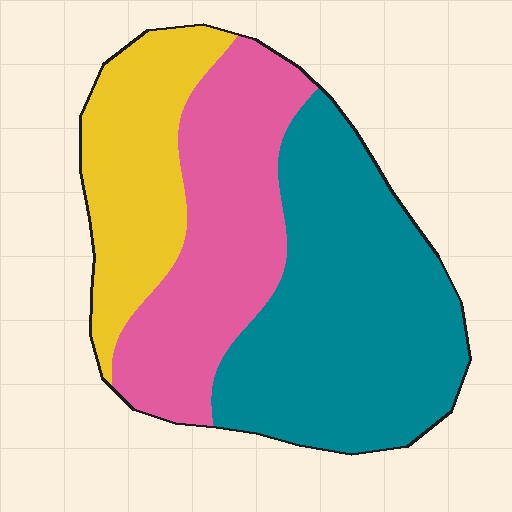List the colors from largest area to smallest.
From largest to smallest: teal, pink, yellow.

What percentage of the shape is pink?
Pink takes up between a quarter and a half of the shape.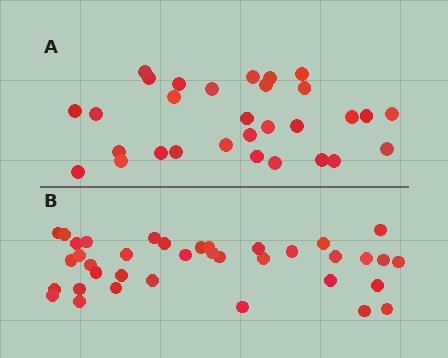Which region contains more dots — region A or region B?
Region B (the bottom region) has more dots.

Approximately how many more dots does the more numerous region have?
Region B has roughly 8 or so more dots than region A.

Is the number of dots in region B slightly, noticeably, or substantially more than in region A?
Region B has only slightly more — the two regions are fairly close. The ratio is roughly 1.2 to 1.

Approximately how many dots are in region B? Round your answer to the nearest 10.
About 40 dots. (The exact count is 37, which rounds to 40.)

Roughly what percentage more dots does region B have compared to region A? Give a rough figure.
About 25% more.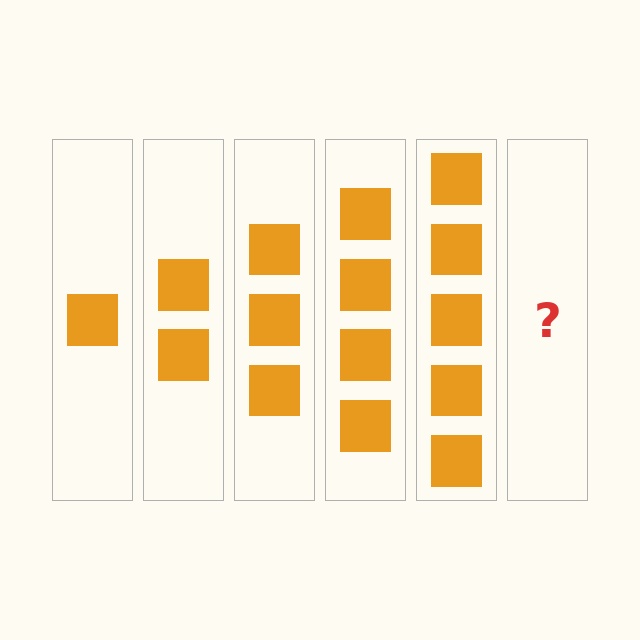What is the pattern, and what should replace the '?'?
The pattern is that each step adds one more square. The '?' should be 6 squares.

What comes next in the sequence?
The next element should be 6 squares.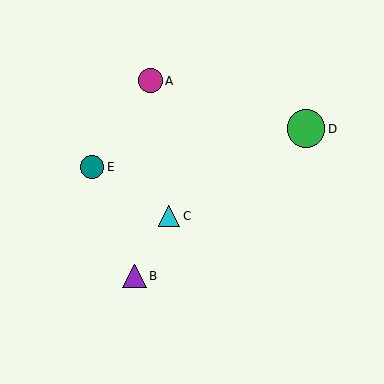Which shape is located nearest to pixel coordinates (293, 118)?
The green circle (labeled D) at (306, 129) is nearest to that location.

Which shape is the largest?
The green circle (labeled D) is the largest.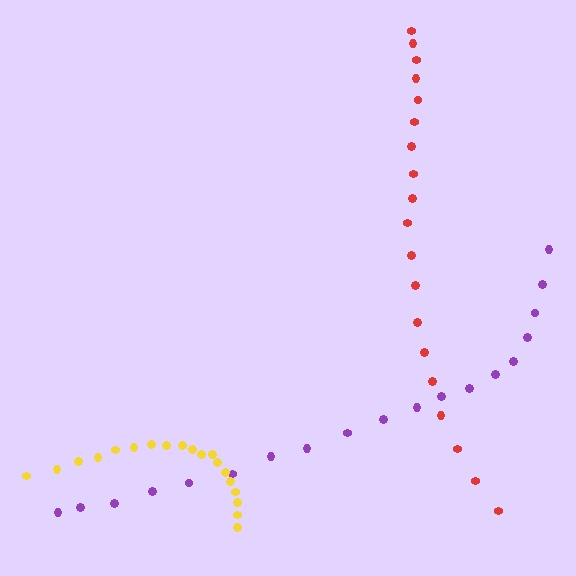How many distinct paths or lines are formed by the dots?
There are 3 distinct paths.